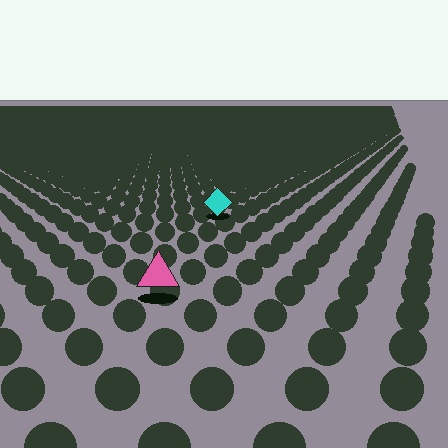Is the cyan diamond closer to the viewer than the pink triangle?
No. The pink triangle is closer — you can tell from the texture gradient: the ground texture is coarser near it.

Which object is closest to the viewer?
The pink triangle is closest. The texture marks near it are larger and more spread out.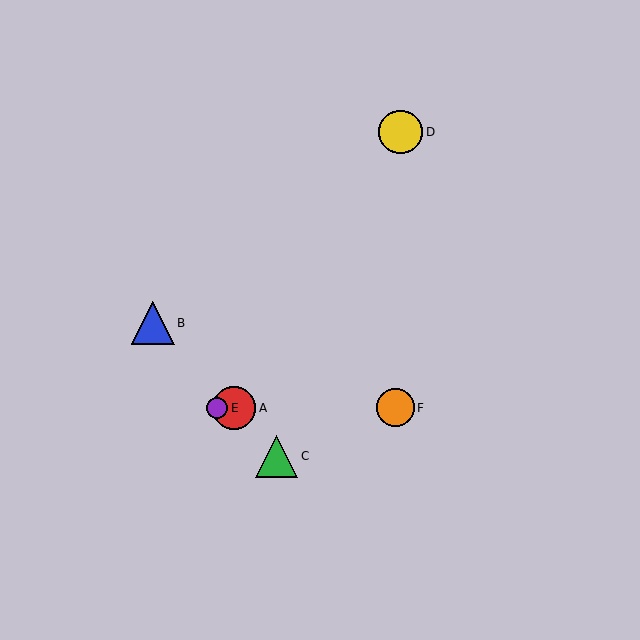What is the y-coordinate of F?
Object F is at y≈408.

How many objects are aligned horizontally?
3 objects (A, E, F) are aligned horizontally.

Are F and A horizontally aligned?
Yes, both are at y≈408.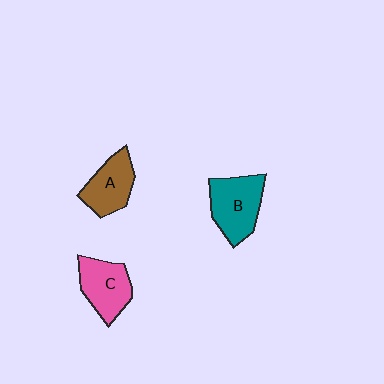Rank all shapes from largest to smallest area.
From largest to smallest: B (teal), C (pink), A (brown).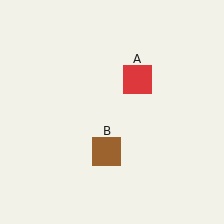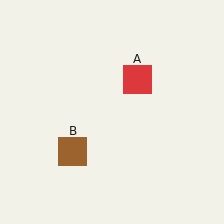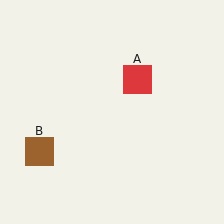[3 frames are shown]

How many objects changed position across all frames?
1 object changed position: brown square (object B).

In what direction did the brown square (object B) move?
The brown square (object B) moved left.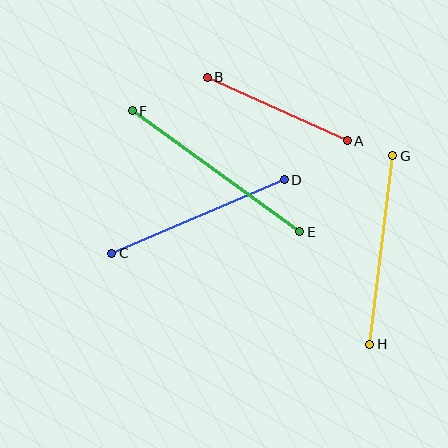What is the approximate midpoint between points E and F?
The midpoint is at approximately (216, 171) pixels.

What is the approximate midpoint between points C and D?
The midpoint is at approximately (198, 217) pixels.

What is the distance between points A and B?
The distance is approximately 154 pixels.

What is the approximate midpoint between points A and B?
The midpoint is at approximately (277, 109) pixels.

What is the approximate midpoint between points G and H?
The midpoint is at approximately (381, 250) pixels.